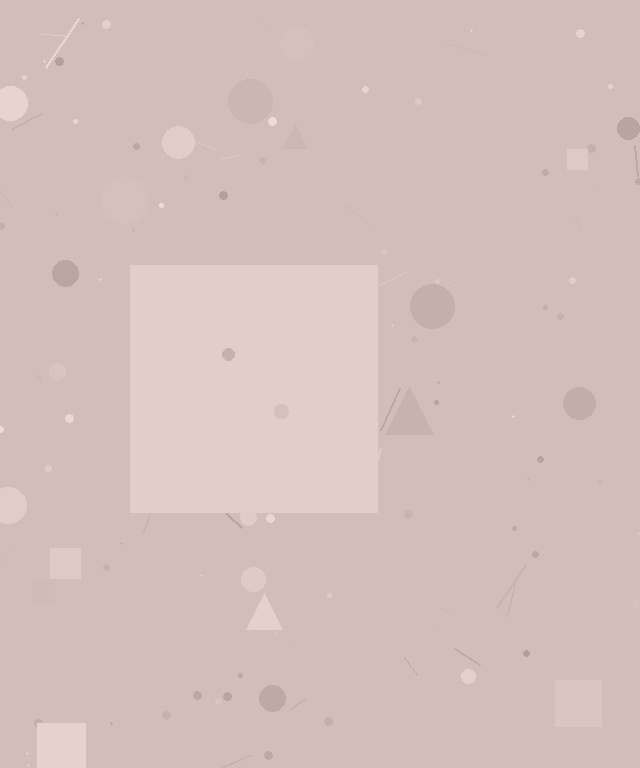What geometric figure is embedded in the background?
A square is embedded in the background.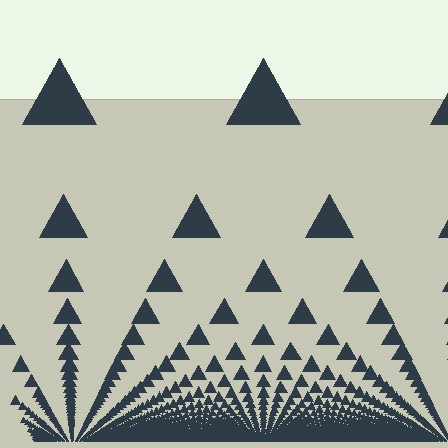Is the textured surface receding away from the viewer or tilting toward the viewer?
The surface appears to tilt toward the viewer. Texture elements get larger and sparser toward the top.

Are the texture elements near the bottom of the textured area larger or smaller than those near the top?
Smaller. The gradient is inverted — elements near the bottom are smaller and denser.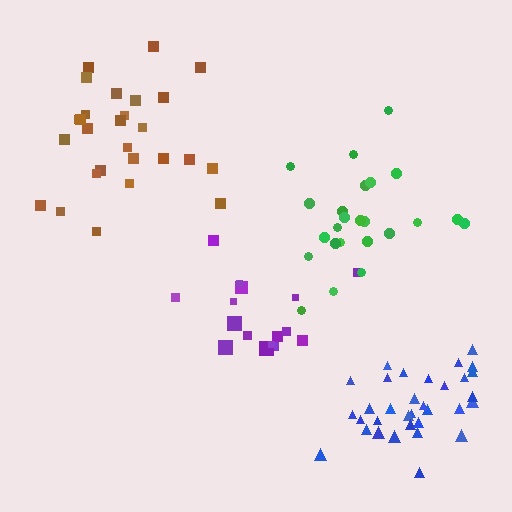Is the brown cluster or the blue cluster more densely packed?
Blue.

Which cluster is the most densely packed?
Blue.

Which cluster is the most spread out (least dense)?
Green.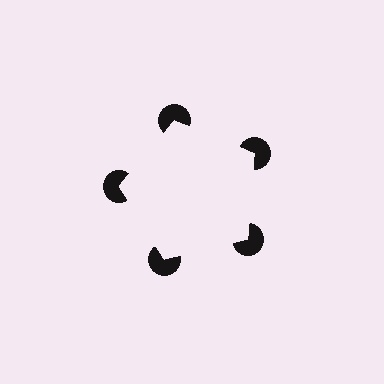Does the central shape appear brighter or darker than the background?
It typically appears slightly brighter than the background, even though no actual brightness change is drawn.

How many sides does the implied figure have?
5 sides.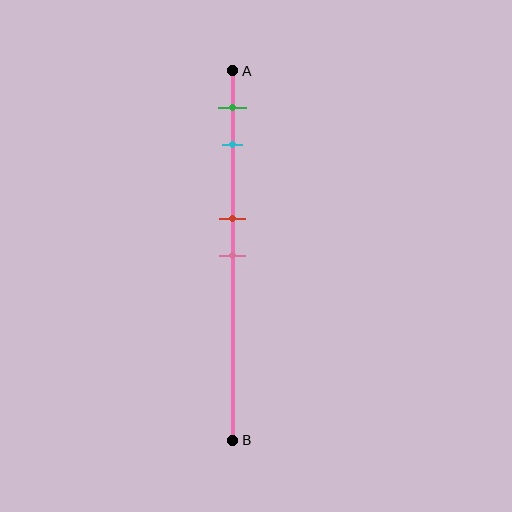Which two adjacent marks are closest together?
The red and pink marks are the closest adjacent pair.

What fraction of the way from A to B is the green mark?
The green mark is approximately 10% (0.1) of the way from A to B.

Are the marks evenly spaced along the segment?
No, the marks are not evenly spaced.